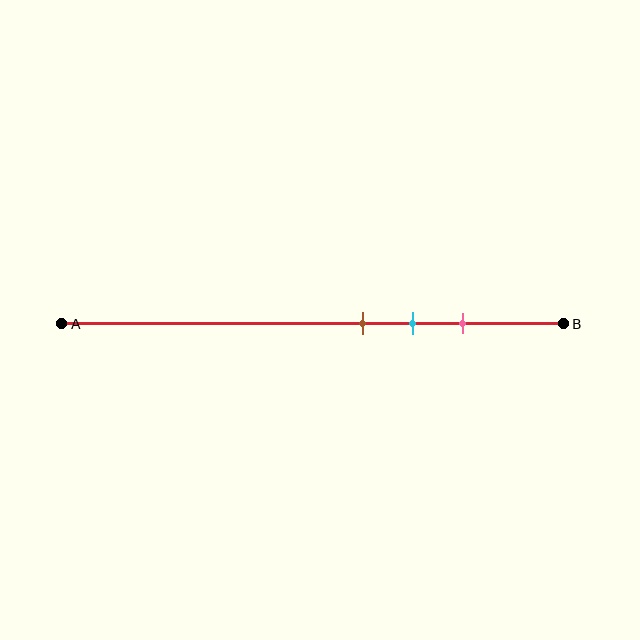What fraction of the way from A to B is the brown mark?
The brown mark is approximately 60% (0.6) of the way from A to B.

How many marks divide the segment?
There are 3 marks dividing the segment.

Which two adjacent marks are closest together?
The brown and cyan marks are the closest adjacent pair.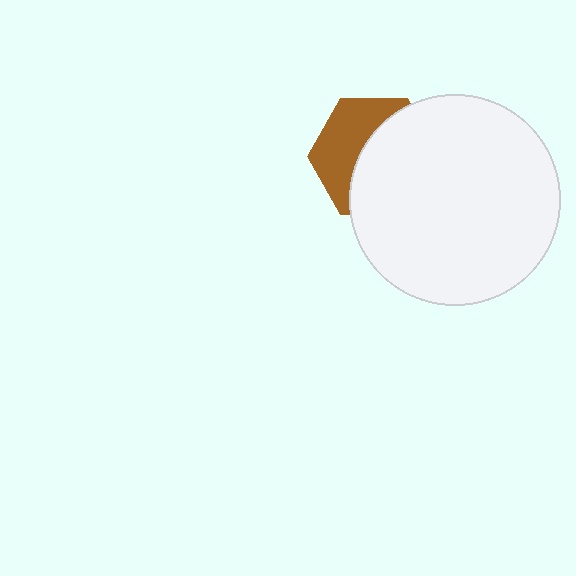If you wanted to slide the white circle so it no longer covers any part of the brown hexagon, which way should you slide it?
Slide it right — that is the most direct way to separate the two shapes.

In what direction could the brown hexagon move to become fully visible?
The brown hexagon could move left. That would shift it out from behind the white circle entirely.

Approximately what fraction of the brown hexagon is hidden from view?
Roughly 57% of the brown hexagon is hidden behind the white circle.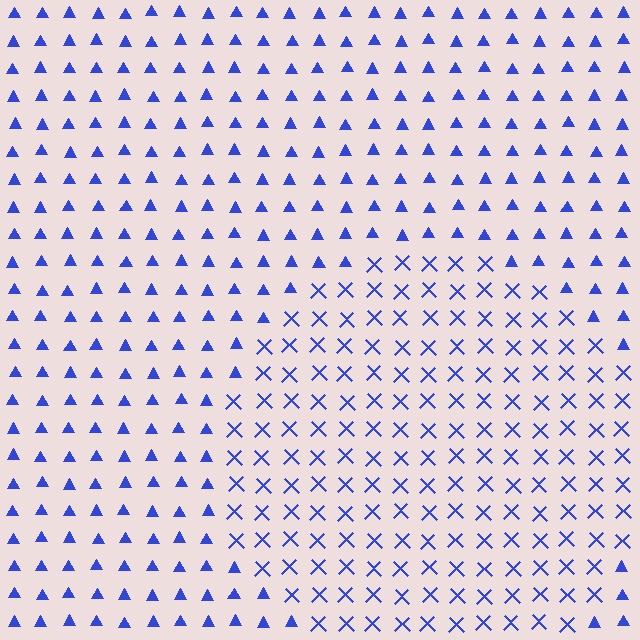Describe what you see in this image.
The image is filled with small blue elements arranged in a uniform grid. A circle-shaped region contains X marks, while the surrounding area contains triangles. The boundary is defined purely by the change in element shape.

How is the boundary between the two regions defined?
The boundary is defined by a change in element shape: X marks inside vs. triangles outside. All elements share the same color and spacing.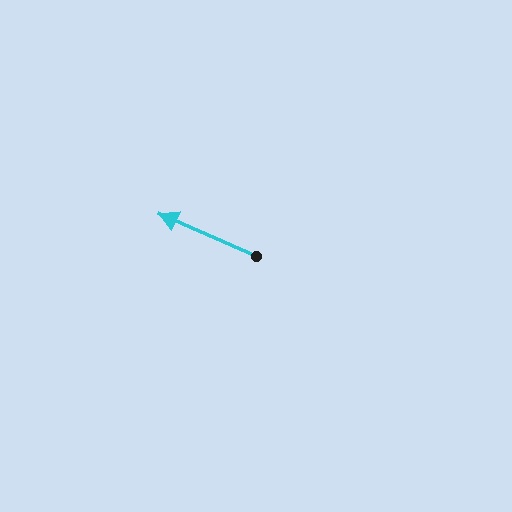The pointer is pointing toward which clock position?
Roughly 10 o'clock.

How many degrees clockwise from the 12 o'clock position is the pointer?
Approximately 294 degrees.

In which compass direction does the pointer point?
Northwest.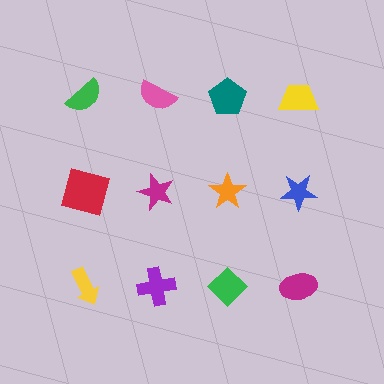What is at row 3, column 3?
A green diamond.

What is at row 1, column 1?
A green semicircle.